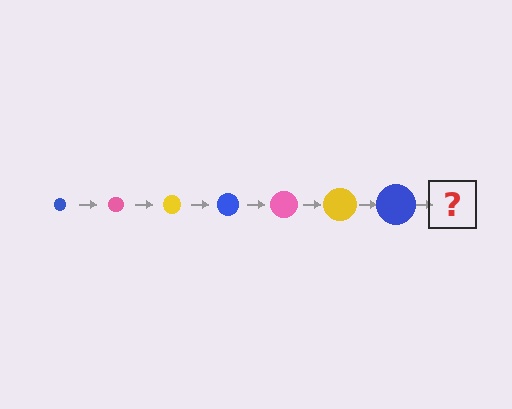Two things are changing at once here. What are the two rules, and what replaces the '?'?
The two rules are that the circle grows larger each step and the color cycles through blue, pink, and yellow. The '?' should be a pink circle, larger than the previous one.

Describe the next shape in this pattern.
It should be a pink circle, larger than the previous one.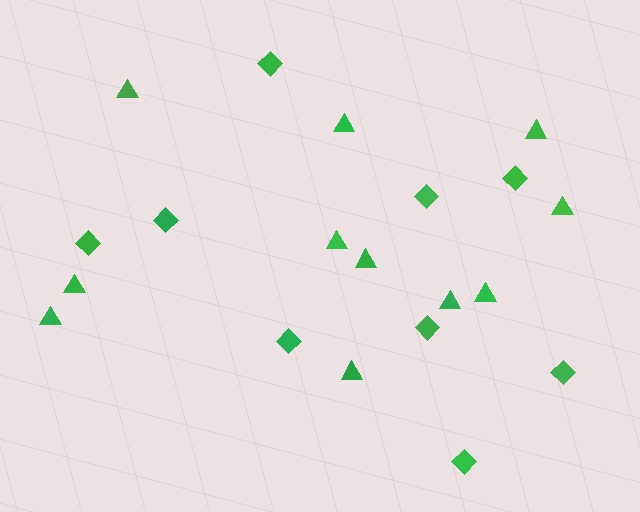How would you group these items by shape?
There are 2 groups: one group of triangles (11) and one group of diamonds (9).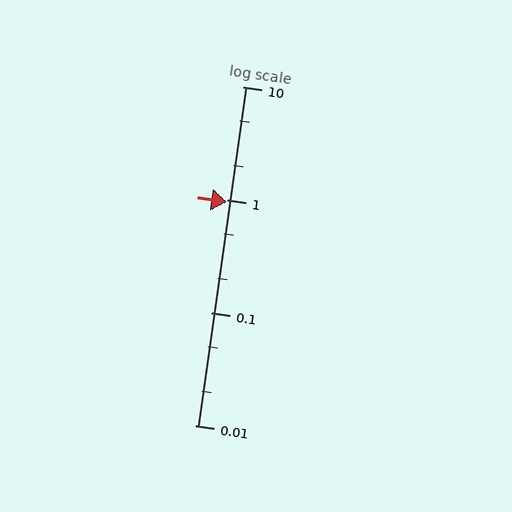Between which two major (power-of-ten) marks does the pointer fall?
The pointer is between 0.1 and 1.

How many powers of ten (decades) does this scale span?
The scale spans 3 decades, from 0.01 to 10.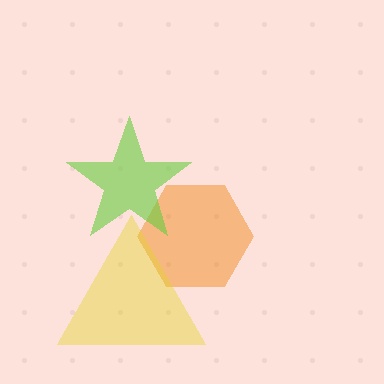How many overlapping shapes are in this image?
There are 3 overlapping shapes in the image.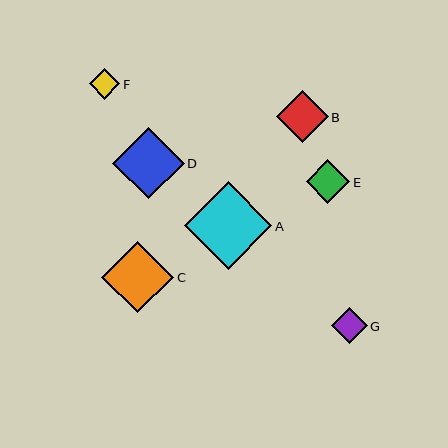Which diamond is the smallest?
Diamond F is the smallest with a size of approximately 31 pixels.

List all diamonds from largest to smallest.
From largest to smallest: A, C, D, B, E, G, F.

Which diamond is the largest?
Diamond A is the largest with a size of approximately 88 pixels.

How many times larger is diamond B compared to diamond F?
Diamond B is approximately 1.7 times the size of diamond F.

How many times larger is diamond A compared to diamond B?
Diamond A is approximately 1.7 times the size of diamond B.